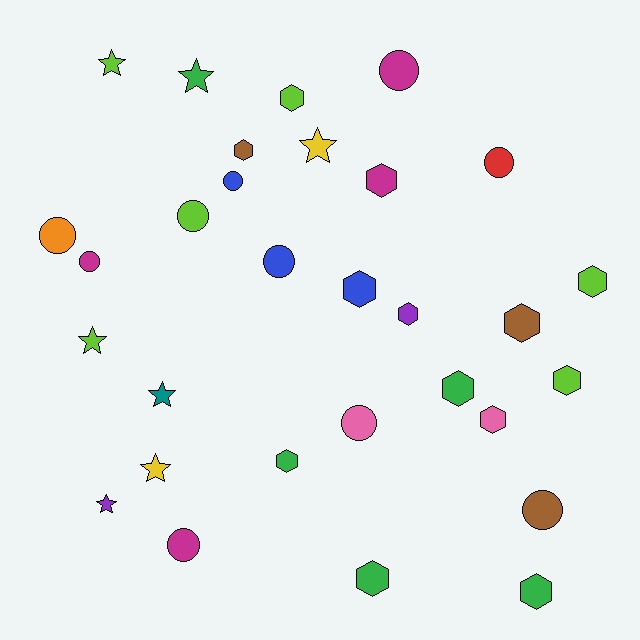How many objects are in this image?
There are 30 objects.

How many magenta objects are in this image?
There are 4 magenta objects.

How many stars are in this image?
There are 7 stars.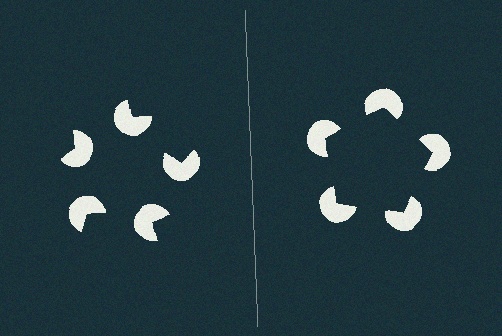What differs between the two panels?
The pac-man discs are positioned identically on both sides; only the wedge orientations differ. On the right they align to a pentagon; on the left they are misaligned.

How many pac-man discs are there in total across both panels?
10 — 5 on each side.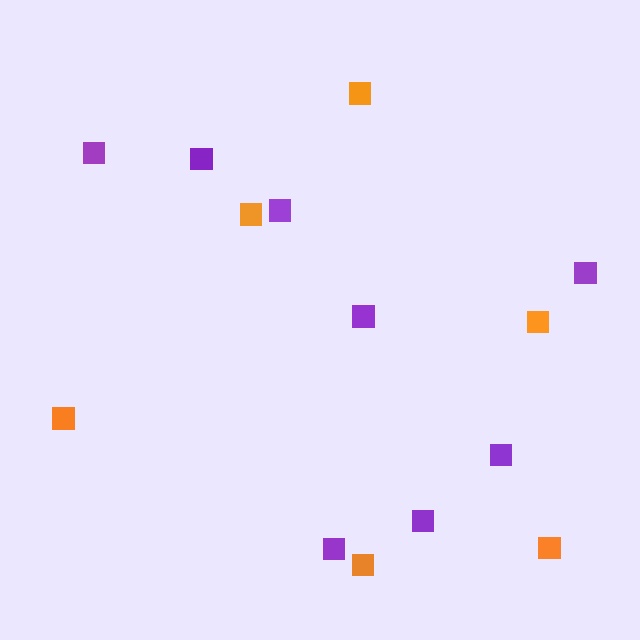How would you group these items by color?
There are 2 groups: one group of orange squares (6) and one group of purple squares (8).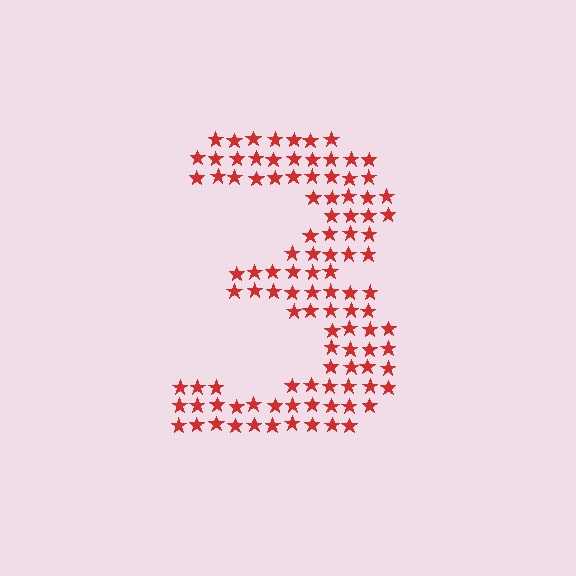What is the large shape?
The large shape is the digit 3.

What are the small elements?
The small elements are stars.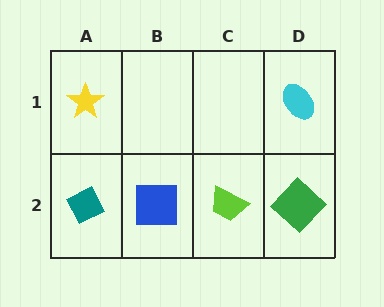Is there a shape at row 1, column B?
No, that cell is empty.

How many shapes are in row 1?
2 shapes.